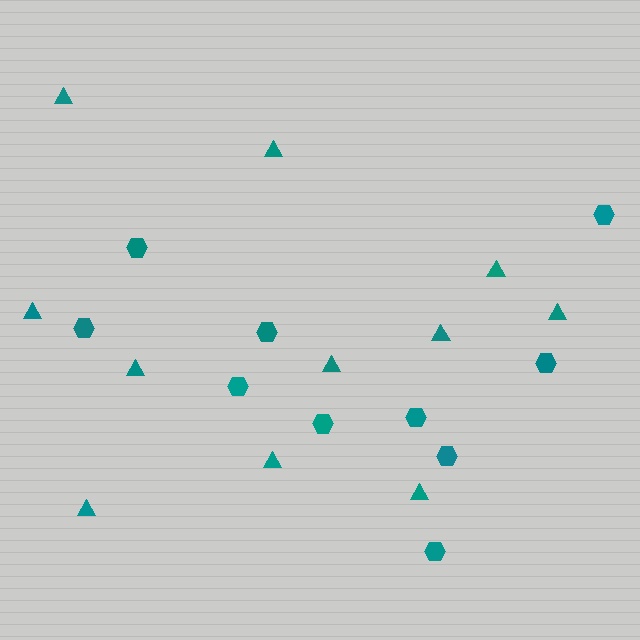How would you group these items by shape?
There are 2 groups: one group of triangles (11) and one group of hexagons (10).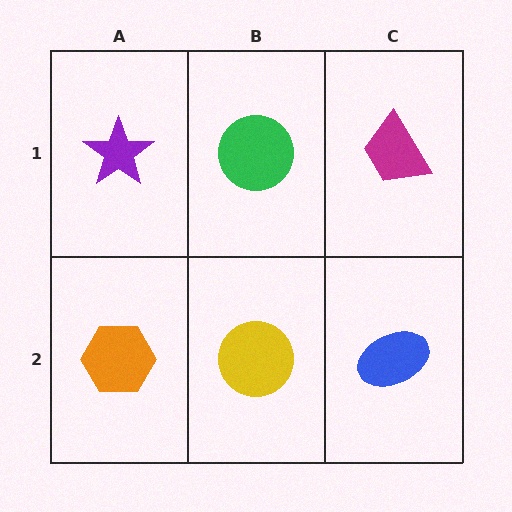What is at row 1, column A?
A purple star.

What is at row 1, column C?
A magenta trapezoid.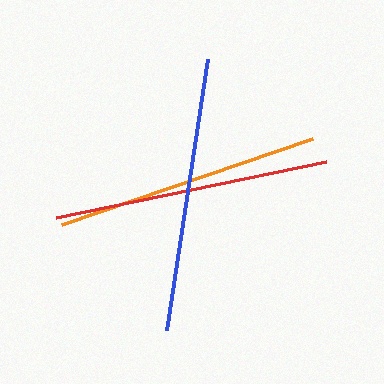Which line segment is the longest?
The red line is the longest at approximately 276 pixels.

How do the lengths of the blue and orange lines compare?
The blue and orange lines are approximately the same length.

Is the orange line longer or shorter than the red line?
The red line is longer than the orange line.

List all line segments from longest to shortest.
From longest to shortest: red, blue, orange.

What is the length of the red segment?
The red segment is approximately 276 pixels long.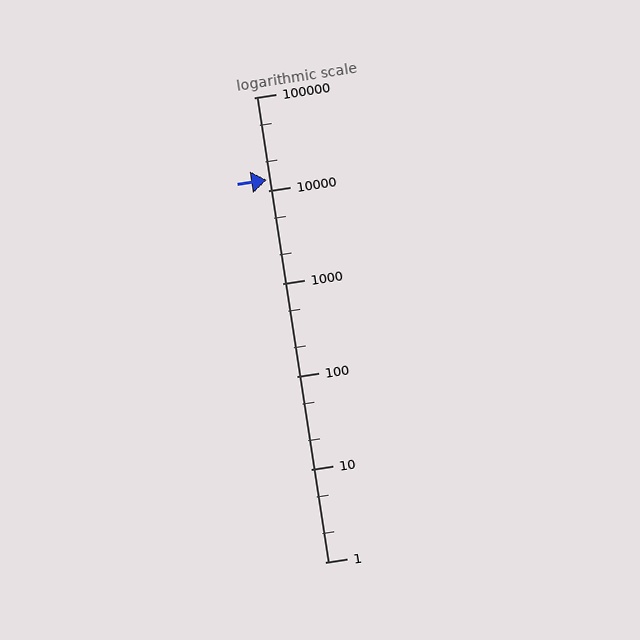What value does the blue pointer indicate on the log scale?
The pointer indicates approximately 13000.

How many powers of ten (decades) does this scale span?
The scale spans 5 decades, from 1 to 100000.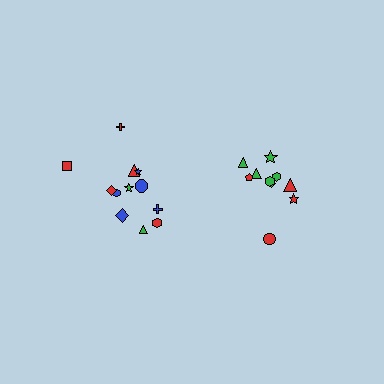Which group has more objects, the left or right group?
The left group.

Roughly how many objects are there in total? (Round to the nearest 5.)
Roughly 20 objects in total.